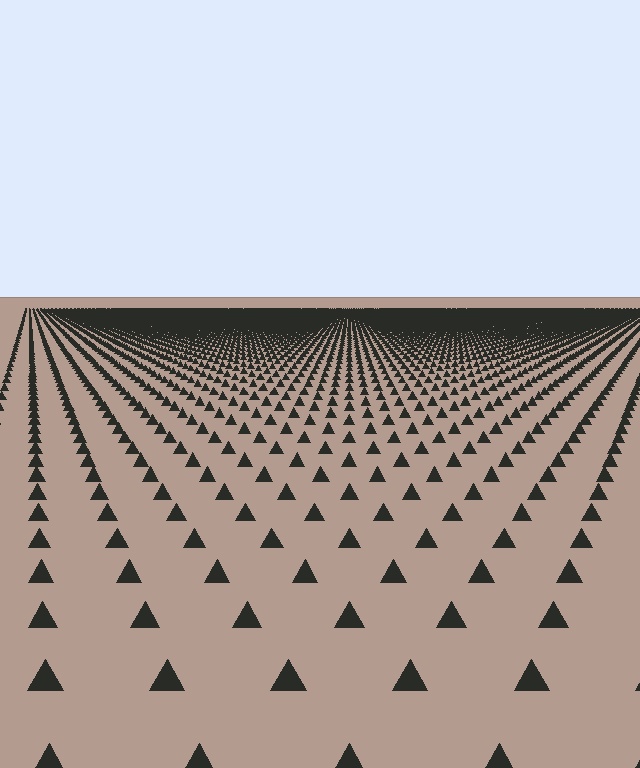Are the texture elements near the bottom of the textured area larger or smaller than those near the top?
Larger. Near the bottom, elements are closer to the viewer and appear at a bigger on-screen size.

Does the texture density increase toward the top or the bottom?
Density increases toward the top.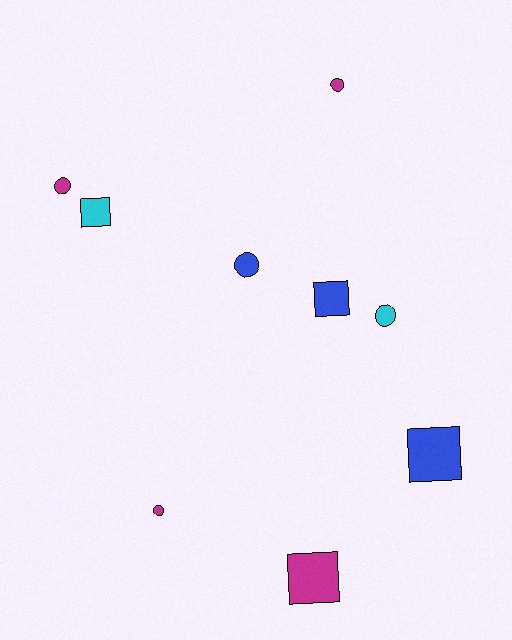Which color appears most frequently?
Magenta, with 4 objects.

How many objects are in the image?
There are 9 objects.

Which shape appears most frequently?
Circle, with 5 objects.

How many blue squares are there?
There are 2 blue squares.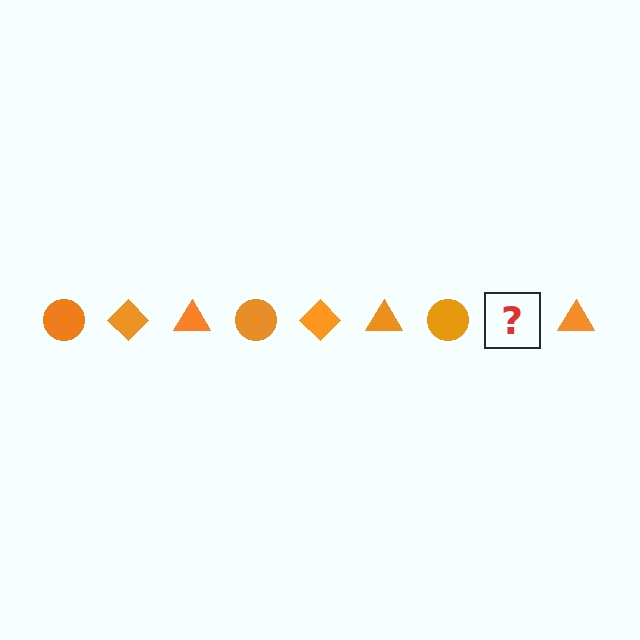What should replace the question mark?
The question mark should be replaced with an orange diamond.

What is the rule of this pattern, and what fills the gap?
The rule is that the pattern cycles through circle, diamond, triangle shapes in orange. The gap should be filled with an orange diamond.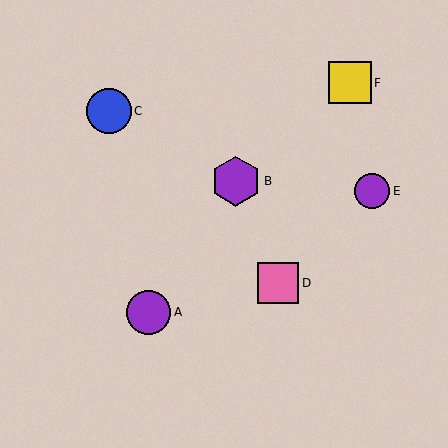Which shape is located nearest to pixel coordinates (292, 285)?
The pink square (labeled D) at (278, 283) is nearest to that location.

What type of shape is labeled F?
Shape F is a yellow square.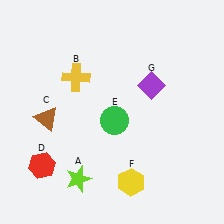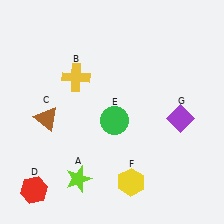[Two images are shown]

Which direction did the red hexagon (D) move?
The red hexagon (D) moved down.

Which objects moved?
The objects that moved are: the red hexagon (D), the purple diamond (G).